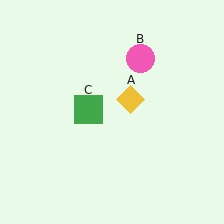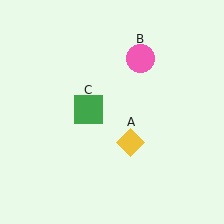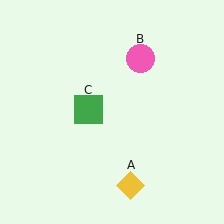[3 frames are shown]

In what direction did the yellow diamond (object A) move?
The yellow diamond (object A) moved down.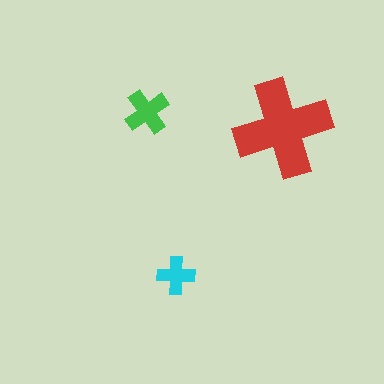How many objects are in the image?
There are 3 objects in the image.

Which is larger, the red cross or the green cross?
The red one.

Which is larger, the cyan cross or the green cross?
The green one.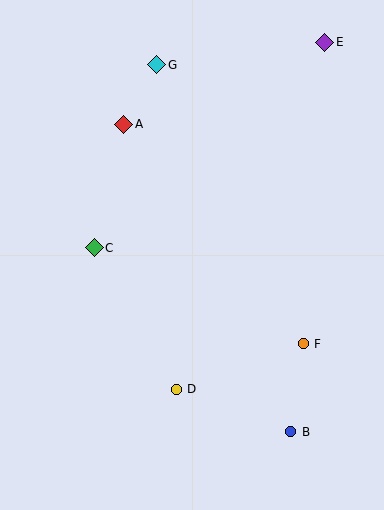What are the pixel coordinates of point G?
Point G is at (157, 65).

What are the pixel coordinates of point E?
Point E is at (325, 42).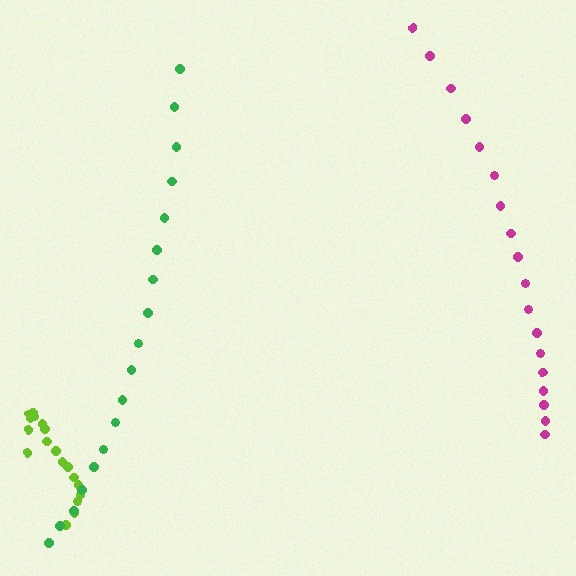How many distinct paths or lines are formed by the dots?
There are 3 distinct paths.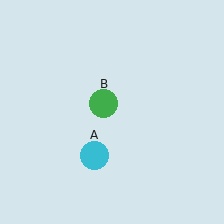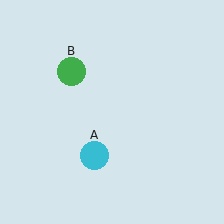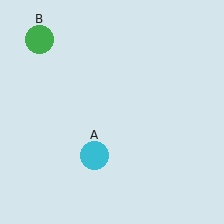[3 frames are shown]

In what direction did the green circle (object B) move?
The green circle (object B) moved up and to the left.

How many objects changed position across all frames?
1 object changed position: green circle (object B).